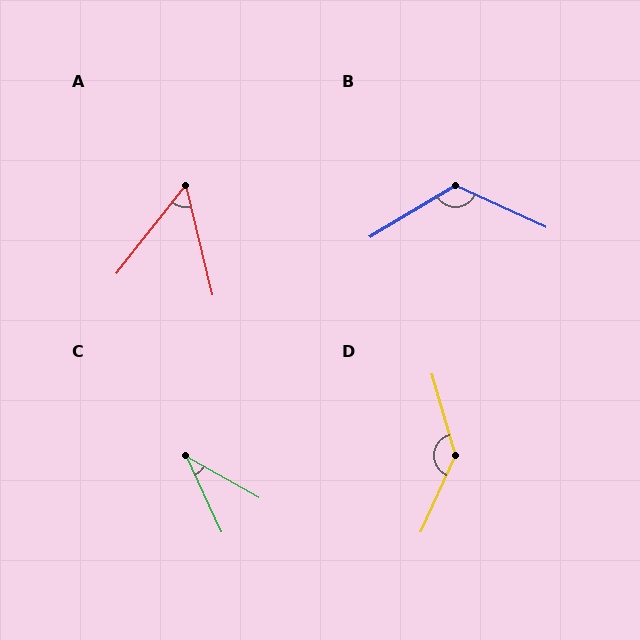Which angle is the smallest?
C, at approximately 35 degrees.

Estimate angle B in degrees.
Approximately 124 degrees.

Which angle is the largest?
D, at approximately 140 degrees.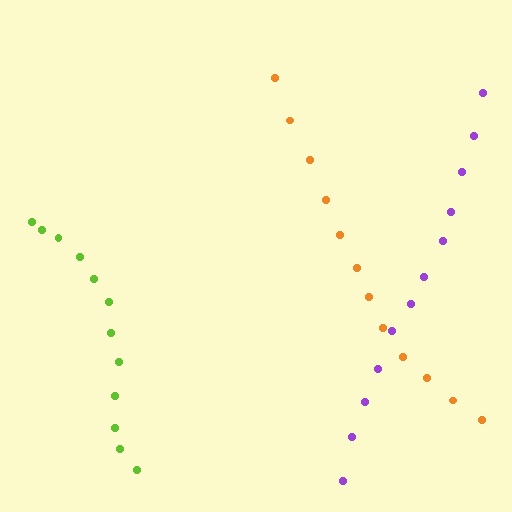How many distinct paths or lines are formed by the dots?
There are 3 distinct paths.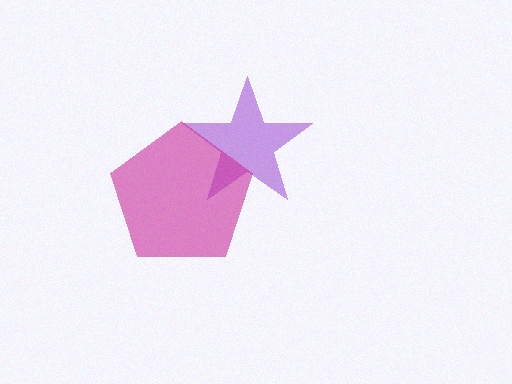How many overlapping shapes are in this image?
There are 2 overlapping shapes in the image.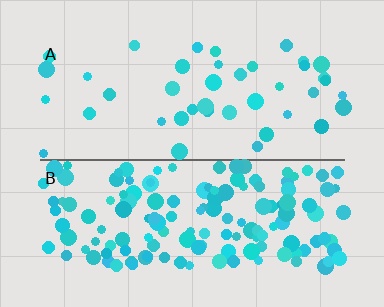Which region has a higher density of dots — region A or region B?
B (the bottom).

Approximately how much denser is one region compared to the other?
Approximately 3.4× — region B over region A.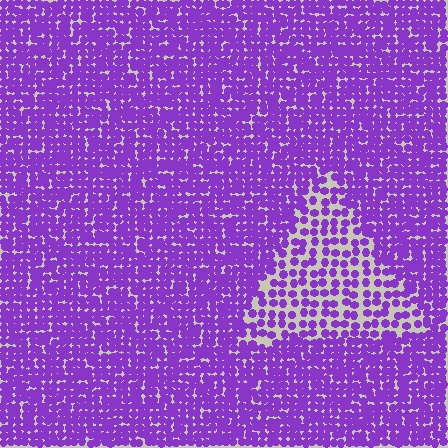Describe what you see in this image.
The image contains small purple elements arranged at two different densities. A triangle-shaped region is visible where the elements are less densely packed than the surrounding area.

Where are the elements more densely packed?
The elements are more densely packed outside the triangle boundary.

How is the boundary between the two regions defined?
The boundary is defined by a change in element density (approximately 2.0x ratio). All elements are the same color, size, and shape.